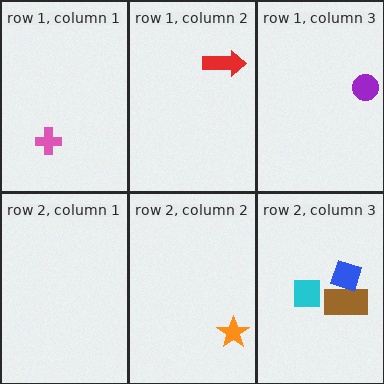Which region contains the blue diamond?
The row 2, column 3 region.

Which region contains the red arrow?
The row 1, column 2 region.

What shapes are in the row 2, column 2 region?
The orange star.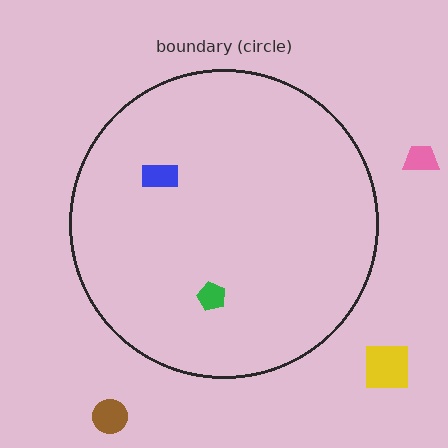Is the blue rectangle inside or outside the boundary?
Inside.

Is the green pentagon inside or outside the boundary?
Inside.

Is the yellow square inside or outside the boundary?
Outside.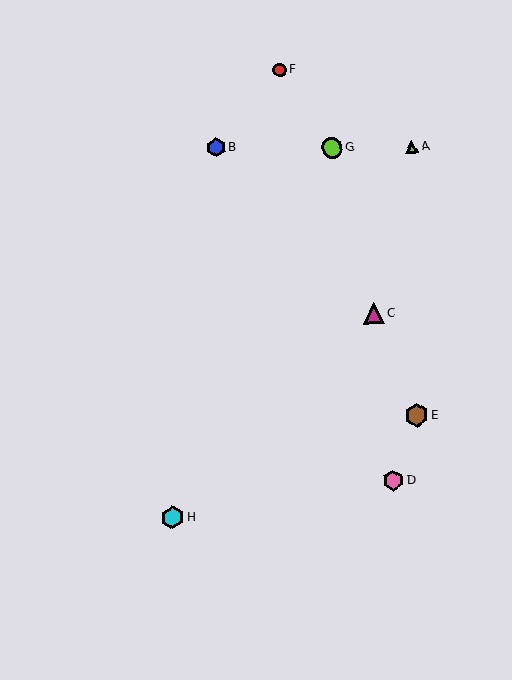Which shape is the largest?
The brown hexagon (labeled E) is the largest.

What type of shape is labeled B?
Shape B is a blue hexagon.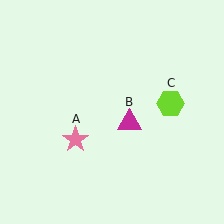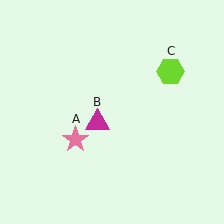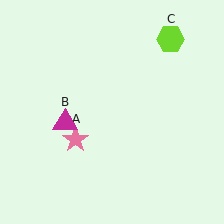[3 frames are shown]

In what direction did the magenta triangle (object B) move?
The magenta triangle (object B) moved left.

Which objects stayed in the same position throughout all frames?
Pink star (object A) remained stationary.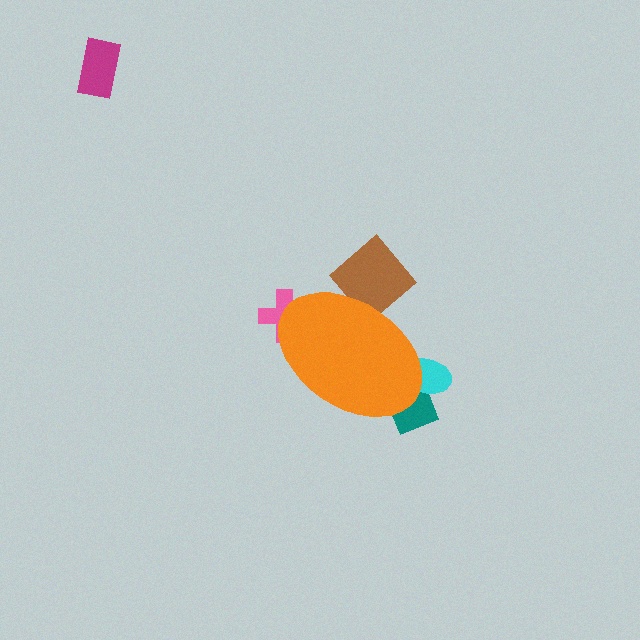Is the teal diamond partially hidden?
Yes, the teal diamond is partially hidden behind the orange ellipse.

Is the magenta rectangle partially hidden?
No, the magenta rectangle is fully visible.